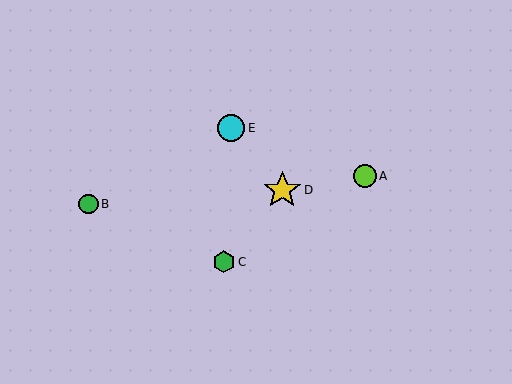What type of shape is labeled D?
Shape D is a yellow star.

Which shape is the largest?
The yellow star (labeled D) is the largest.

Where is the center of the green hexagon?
The center of the green hexagon is at (224, 262).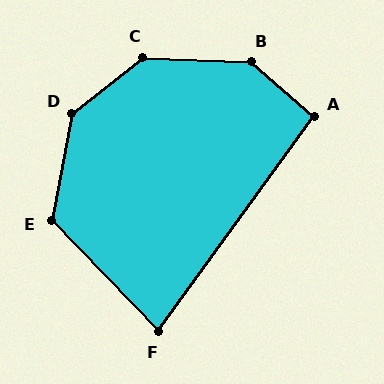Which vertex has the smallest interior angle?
F, at approximately 80 degrees.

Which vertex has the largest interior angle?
B, at approximately 141 degrees.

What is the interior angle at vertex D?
Approximately 139 degrees (obtuse).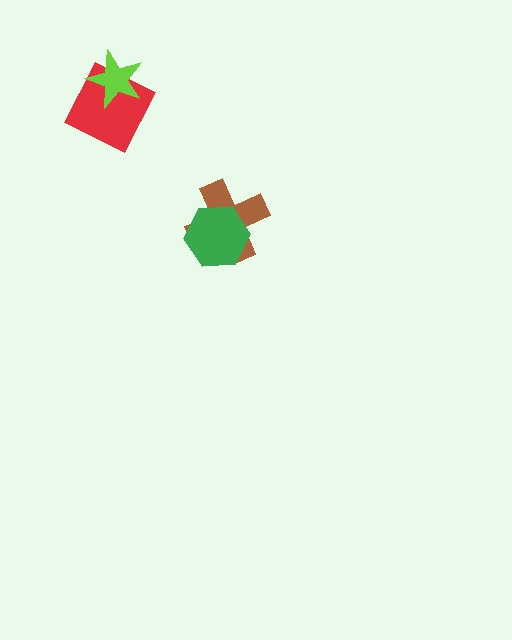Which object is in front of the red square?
The lime star is in front of the red square.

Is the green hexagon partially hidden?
No, no other shape covers it.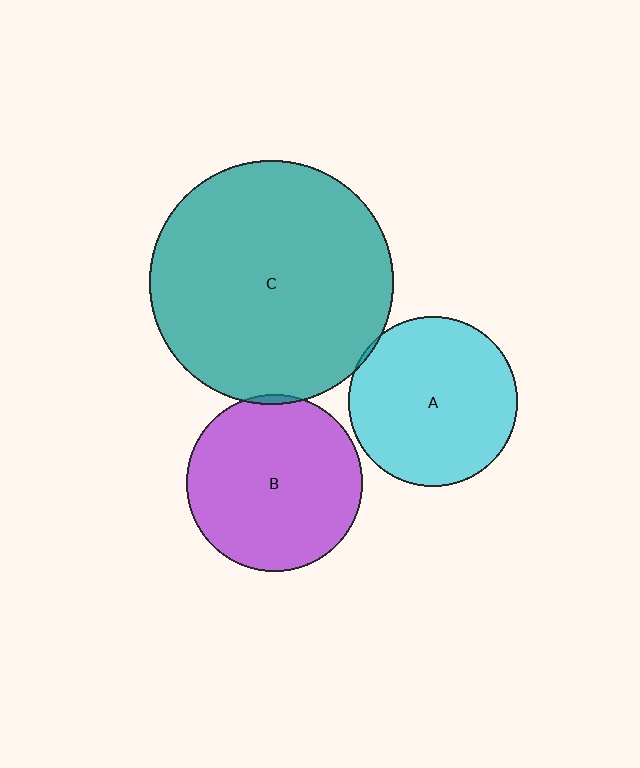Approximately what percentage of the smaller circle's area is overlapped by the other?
Approximately 5%.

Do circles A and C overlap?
Yes.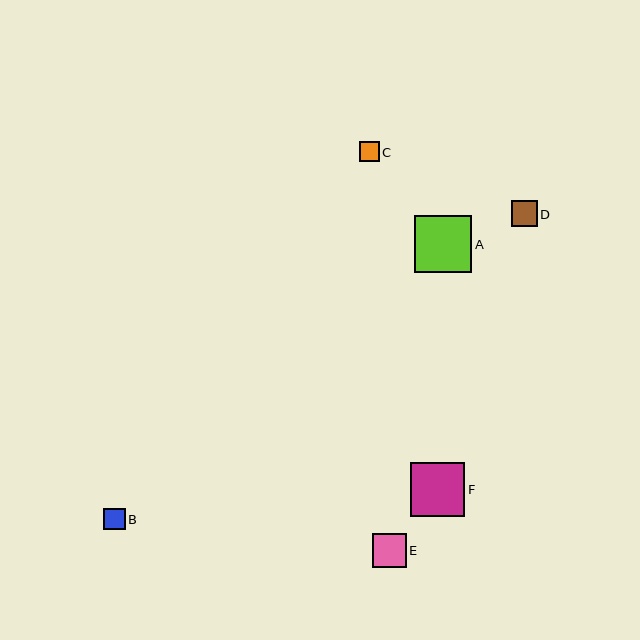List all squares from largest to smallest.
From largest to smallest: A, F, E, D, B, C.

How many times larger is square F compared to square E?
Square F is approximately 1.6 times the size of square E.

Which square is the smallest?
Square C is the smallest with a size of approximately 20 pixels.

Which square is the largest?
Square A is the largest with a size of approximately 57 pixels.